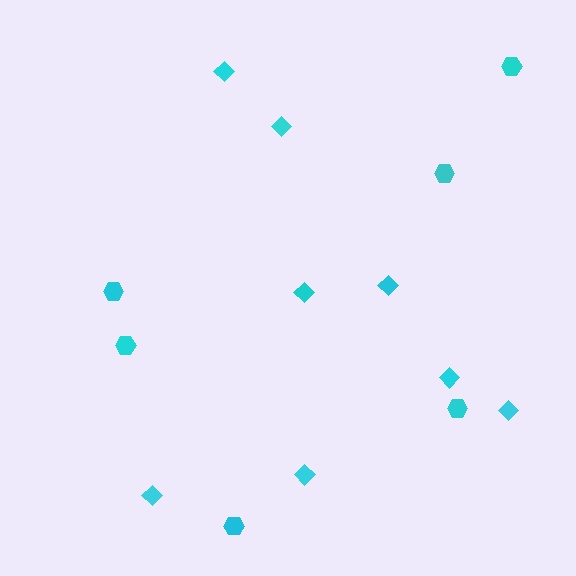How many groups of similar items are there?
There are 2 groups: one group of hexagons (6) and one group of diamonds (8).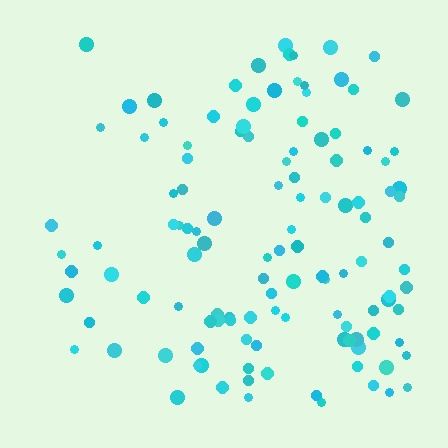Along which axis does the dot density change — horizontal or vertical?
Horizontal.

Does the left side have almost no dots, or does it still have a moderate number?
Still a moderate number, just noticeably fewer than the right.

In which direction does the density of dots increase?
From left to right, with the right side densest.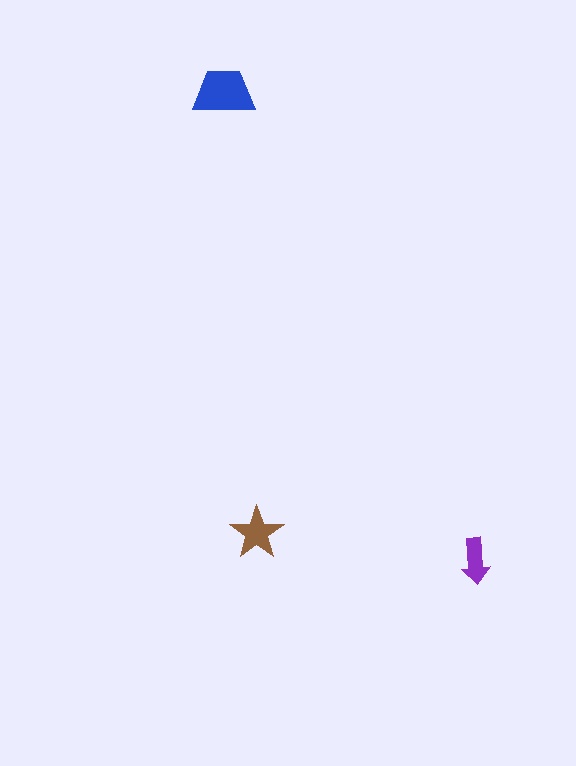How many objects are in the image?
There are 3 objects in the image.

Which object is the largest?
The blue trapezoid.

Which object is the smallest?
The purple arrow.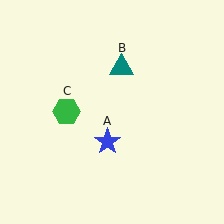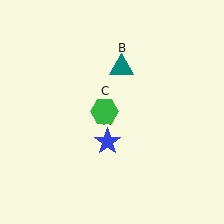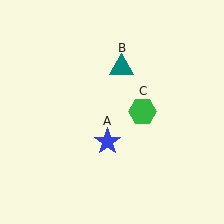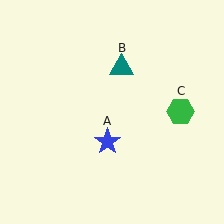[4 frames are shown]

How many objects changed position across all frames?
1 object changed position: green hexagon (object C).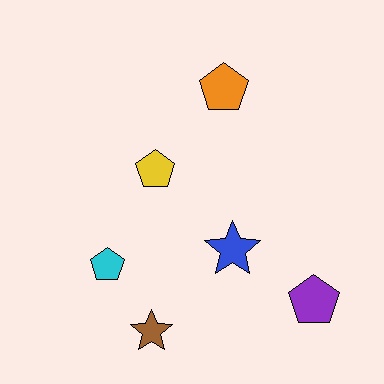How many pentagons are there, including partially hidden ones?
There are 4 pentagons.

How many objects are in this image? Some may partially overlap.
There are 6 objects.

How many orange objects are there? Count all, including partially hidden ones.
There is 1 orange object.